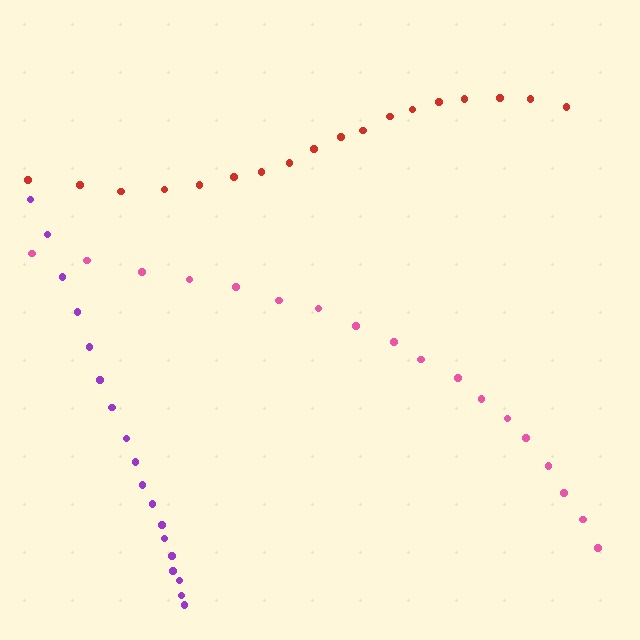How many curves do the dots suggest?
There are 3 distinct paths.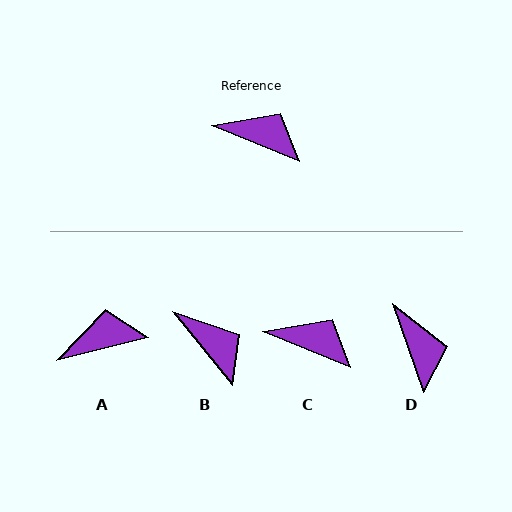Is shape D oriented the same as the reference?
No, it is off by about 48 degrees.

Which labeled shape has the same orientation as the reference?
C.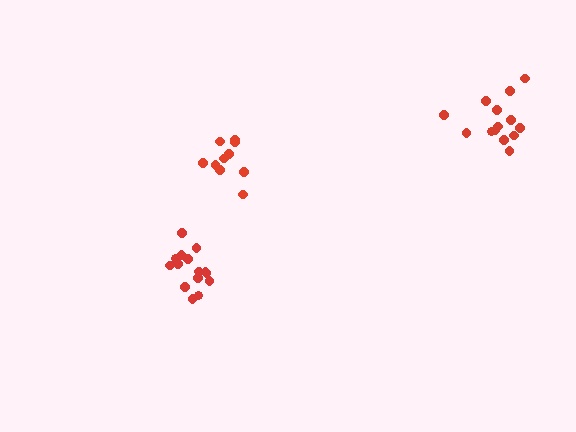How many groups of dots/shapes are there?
There are 3 groups.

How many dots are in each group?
Group 1: 10 dots, Group 2: 14 dots, Group 3: 15 dots (39 total).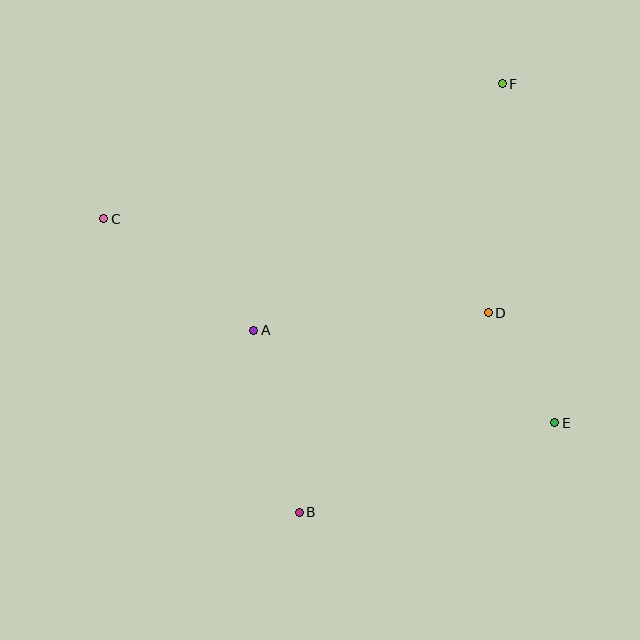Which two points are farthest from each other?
Points C and E are farthest from each other.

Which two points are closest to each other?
Points D and E are closest to each other.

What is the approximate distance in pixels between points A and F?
The distance between A and F is approximately 350 pixels.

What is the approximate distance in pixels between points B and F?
The distance between B and F is approximately 474 pixels.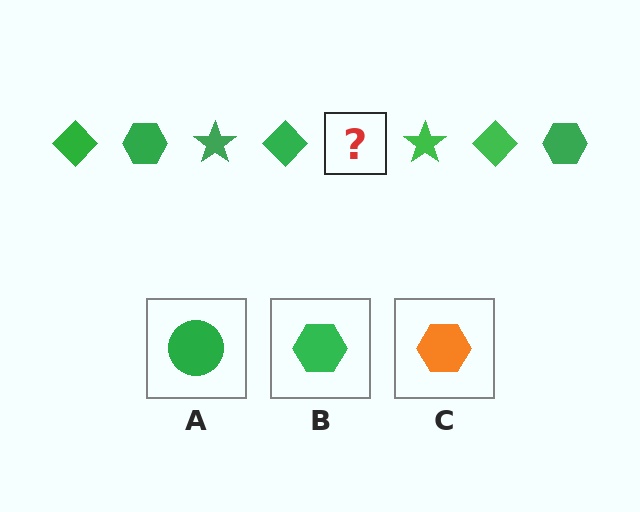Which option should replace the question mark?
Option B.